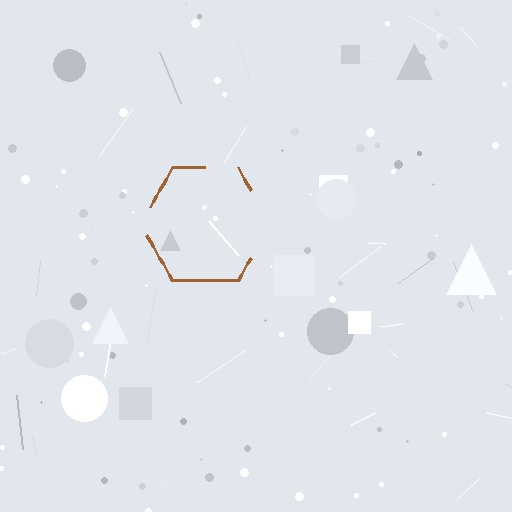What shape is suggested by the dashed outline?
The dashed outline suggests a hexagon.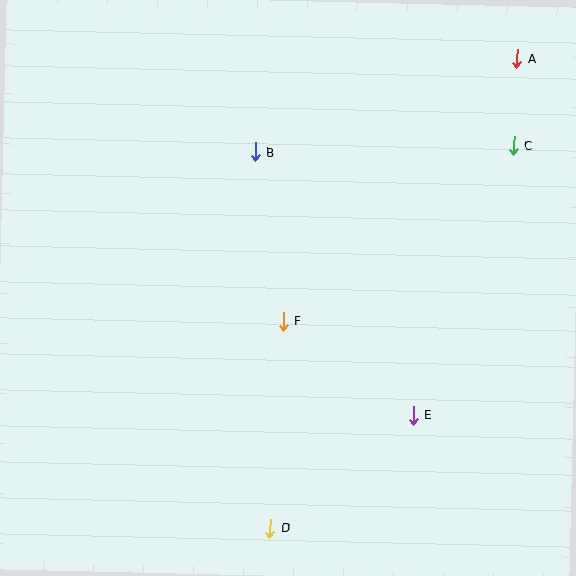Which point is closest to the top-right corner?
Point A is closest to the top-right corner.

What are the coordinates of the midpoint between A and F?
The midpoint between A and F is at (400, 190).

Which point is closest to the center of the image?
Point F at (283, 321) is closest to the center.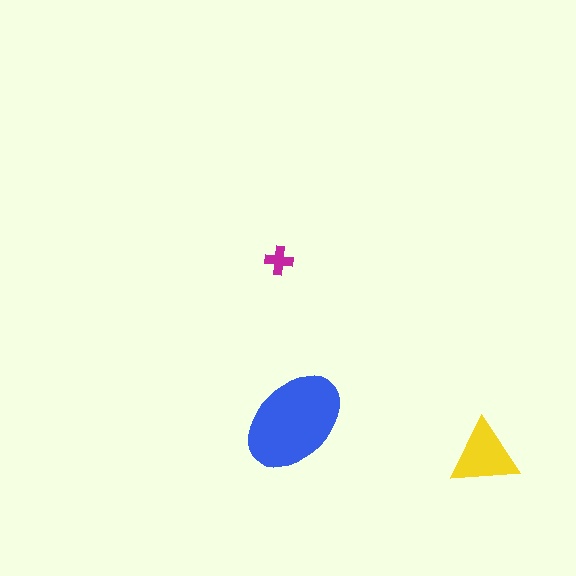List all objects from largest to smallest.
The blue ellipse, the yellow triangle, the magenta cross.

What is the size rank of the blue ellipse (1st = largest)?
1st.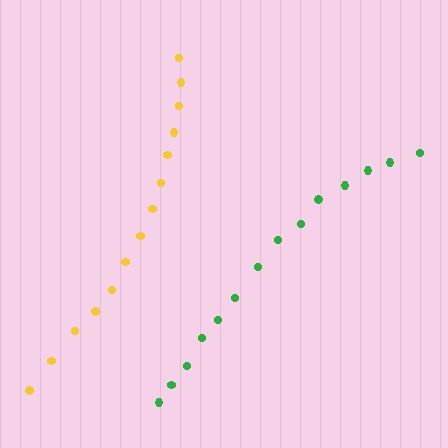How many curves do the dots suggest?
There are 2 distinct paths.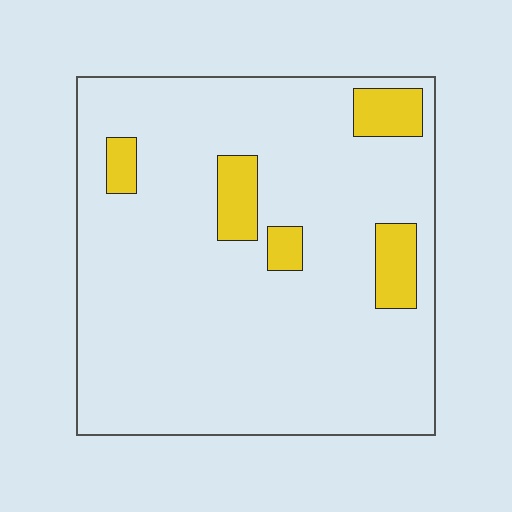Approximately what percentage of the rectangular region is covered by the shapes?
Approximately 10%.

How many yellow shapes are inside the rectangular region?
5.